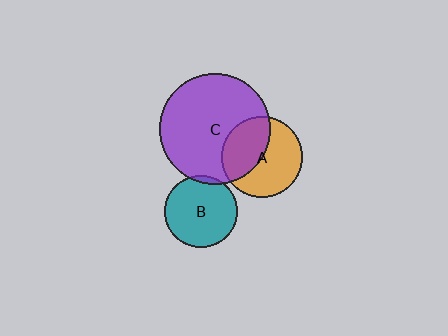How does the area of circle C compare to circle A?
Approximately 1.9 times.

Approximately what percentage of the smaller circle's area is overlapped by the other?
Approximately 40%.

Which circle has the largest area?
Circle C (purple).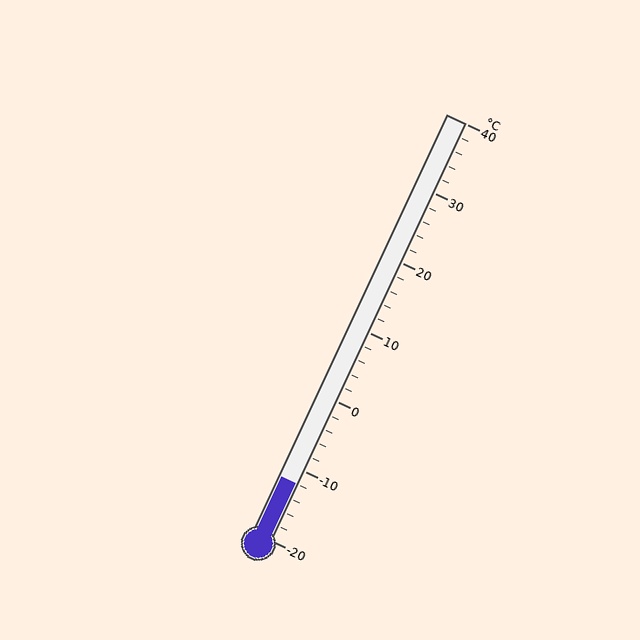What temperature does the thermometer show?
The thermometer shows approximately -12°C.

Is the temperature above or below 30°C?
The temperature is below 30°C.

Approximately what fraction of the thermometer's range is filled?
The thermometer is filled to approximately 15% of its range.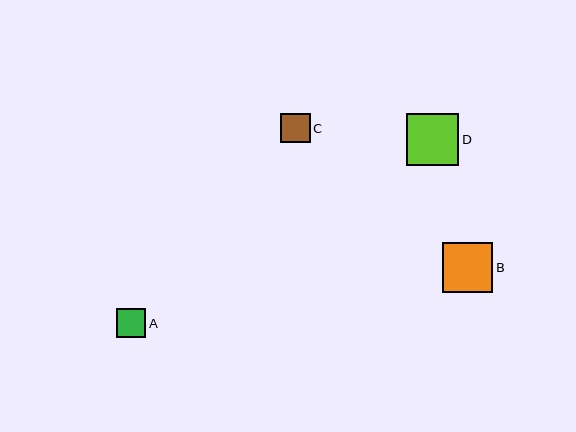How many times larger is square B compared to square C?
Square B is approximately 1.7 times the size of square C.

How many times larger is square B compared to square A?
Square B is approximately 1.7 times the size of square A.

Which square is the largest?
Square D is the largest with a size of approximately 52 pixels.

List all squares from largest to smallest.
From largest to smallest: D, B, C, A.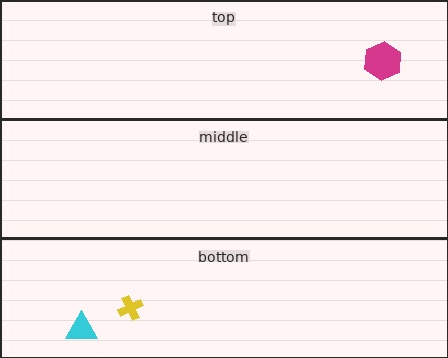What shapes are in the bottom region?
The cyan triangle, the yellow cross.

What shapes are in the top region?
The magenta hexagon.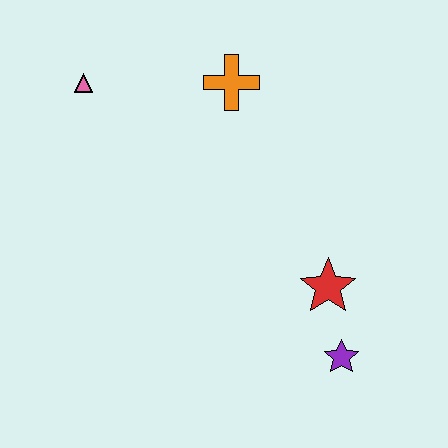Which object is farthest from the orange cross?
The purple star is farthest from the orange cross.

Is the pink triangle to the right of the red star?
No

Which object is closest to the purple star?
The red star is closest to the purple star.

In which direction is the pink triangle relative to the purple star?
The pink triangle is above the purple star.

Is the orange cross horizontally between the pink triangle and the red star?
Yes